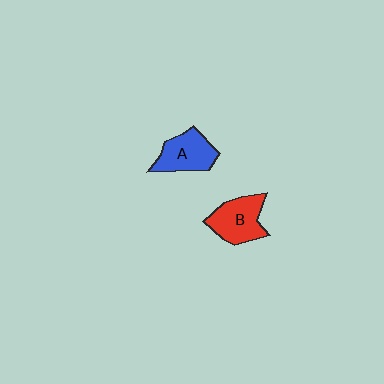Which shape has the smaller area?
Shape A (blue).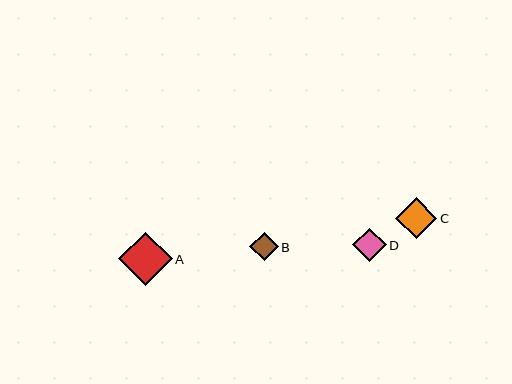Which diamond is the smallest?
Diamond B is the smallest with a size of approximately 28 pixels.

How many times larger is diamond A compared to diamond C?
Diamond A is approximately 1.3 times the size of diamond C.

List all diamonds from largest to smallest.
From largest to smallest: A, C, D, B.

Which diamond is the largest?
Diamond A is the largest with a size of approximately 54 pixels.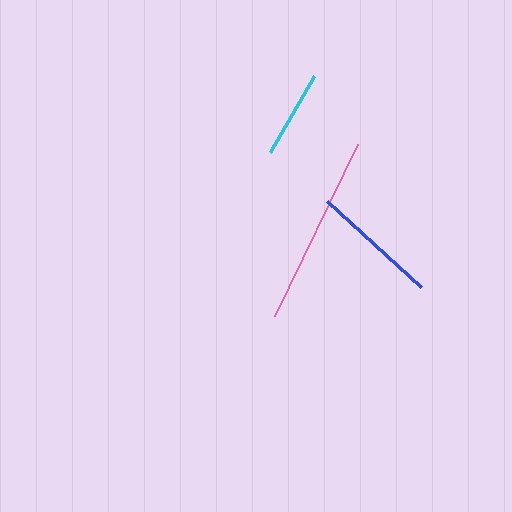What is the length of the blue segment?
The blue segment is approximately 128 pixels long.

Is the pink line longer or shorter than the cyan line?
The pink line is longer than the cyan line.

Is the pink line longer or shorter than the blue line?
The pink line is longer than the blue line.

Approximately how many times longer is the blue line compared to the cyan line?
The blue line is approximately 1.5 times the length of the cyan line.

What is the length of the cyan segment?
The cyan segment is approximately 88 pixels long.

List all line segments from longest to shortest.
From longest to shortest: pink, blue, cyan.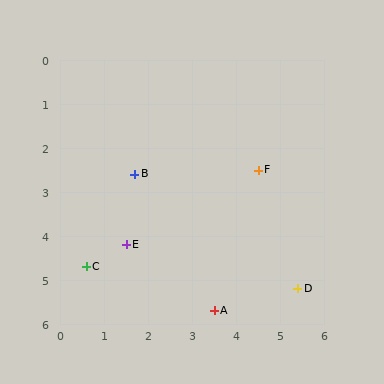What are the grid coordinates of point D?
Point D is at approximately (5.4, 5.2).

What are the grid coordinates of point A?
Point A is at approximately (3.5, 5.7).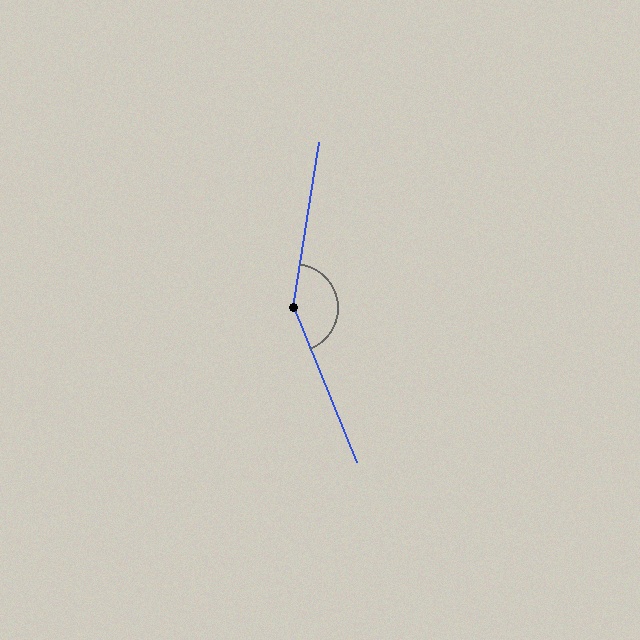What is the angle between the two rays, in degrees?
Approximately 149 degrees.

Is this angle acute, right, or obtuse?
It is obtuse.